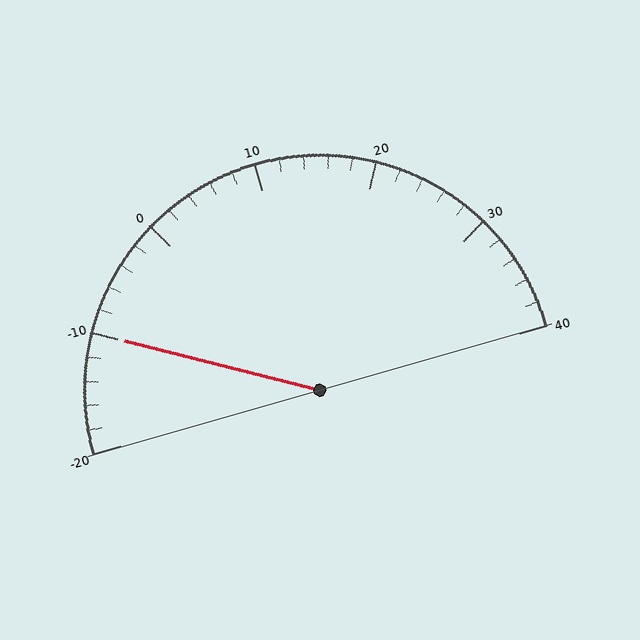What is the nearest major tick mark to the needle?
The nearest major tick mark is -10.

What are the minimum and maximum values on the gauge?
The gauge ranges from -20 to 40.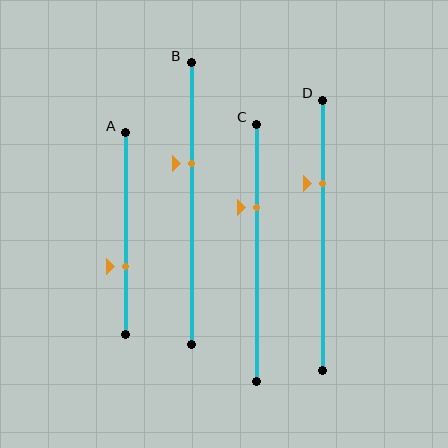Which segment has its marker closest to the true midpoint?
Segment B has its marker closest to the true midpoint.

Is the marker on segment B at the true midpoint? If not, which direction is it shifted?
No, the marker on segment B is shifted upward by about 14% of the segment length.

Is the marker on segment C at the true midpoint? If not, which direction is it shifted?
No, the marker on segment C is shifted upward by about 18% of the segment length.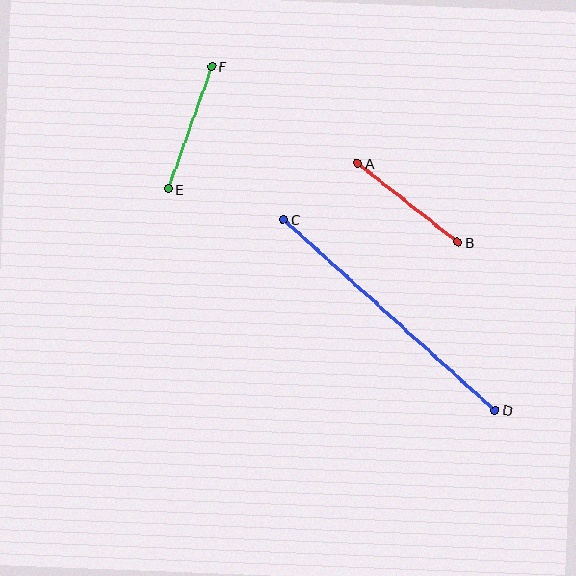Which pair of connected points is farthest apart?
Points C and D are farthest apart.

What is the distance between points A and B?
The distance is approximately 127 pixels.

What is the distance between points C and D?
The distance is approximately 285 pixels.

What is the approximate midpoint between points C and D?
The midpoint is at approximately (389, 315) pixels.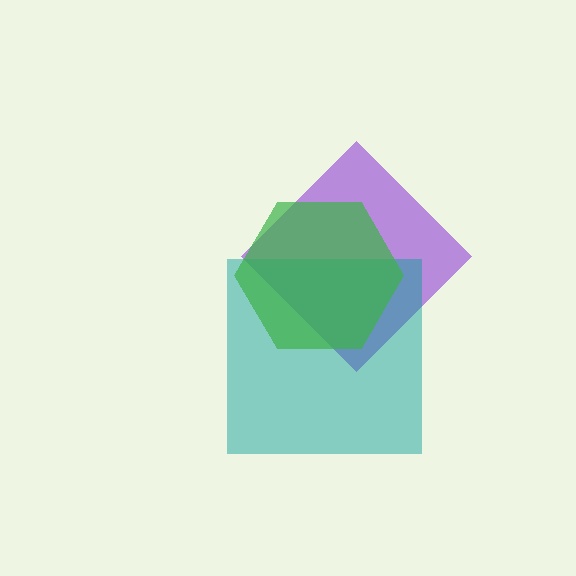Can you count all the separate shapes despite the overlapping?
Yes, there are 3 separate shapes.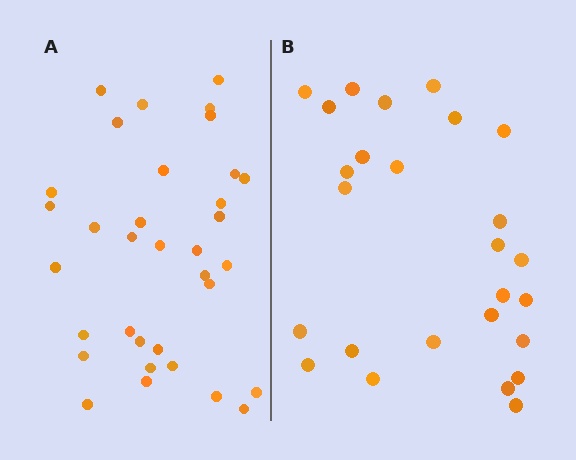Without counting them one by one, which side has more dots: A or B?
Region A (the left region) has more dots.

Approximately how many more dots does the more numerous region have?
Region A has roughly 8 or so more dots than region B.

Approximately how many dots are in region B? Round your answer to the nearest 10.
About 30 dots. (The exact count is 26, which rounds to 30.)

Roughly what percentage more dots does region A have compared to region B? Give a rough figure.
About 30% more.